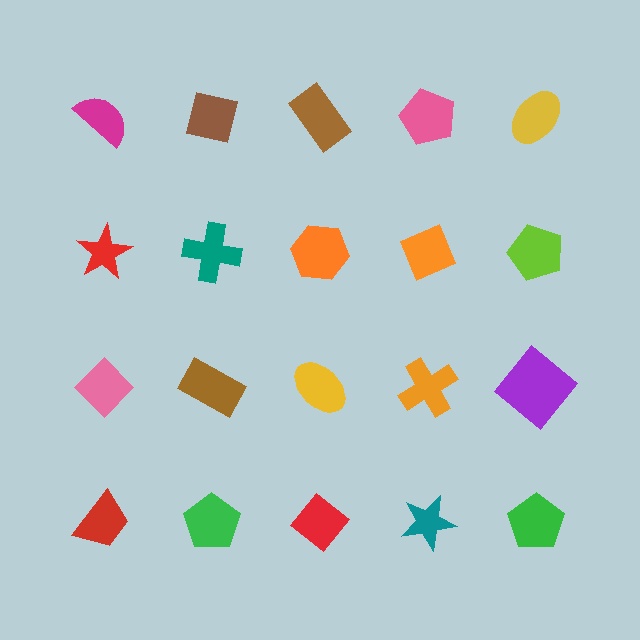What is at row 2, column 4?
An orange diamond.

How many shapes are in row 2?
5 shapes.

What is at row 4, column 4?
A teal star.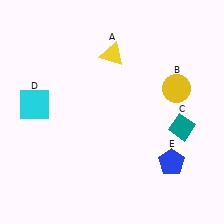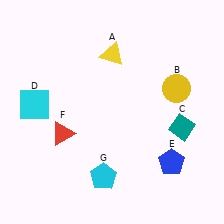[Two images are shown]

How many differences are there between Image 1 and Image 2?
There are 2 differences between the two images.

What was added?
A red triangle (F), a cyan pentagon (G) were added in Image 2.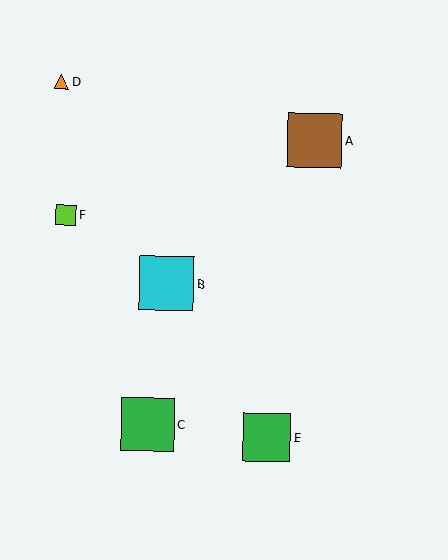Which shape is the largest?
The brown square (labeled A) is the largest.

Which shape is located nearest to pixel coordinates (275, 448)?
The green square (labeled E) at (266, 437) is nearest to that location.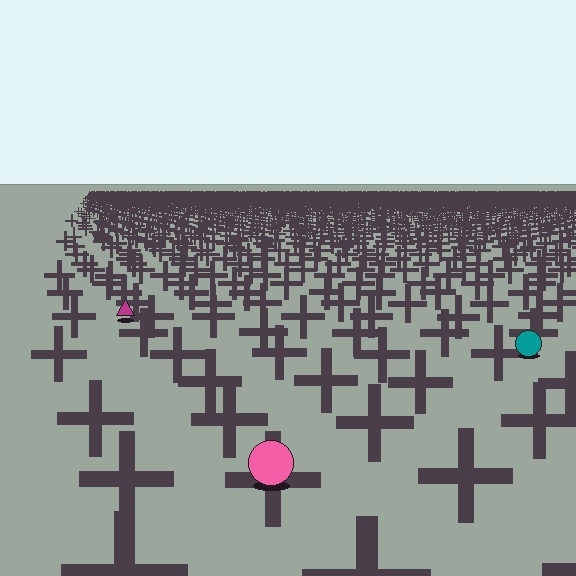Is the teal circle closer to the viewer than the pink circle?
No. The pink circle is closer — you can tell from the texture gradient: the ground texture is coarser near it.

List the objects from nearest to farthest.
From nearest to farthest: the pink circle, the teal circle, the magenta triangle.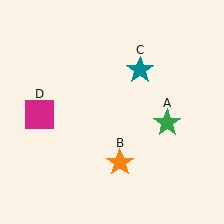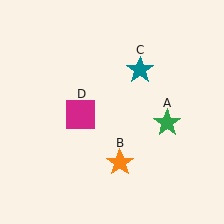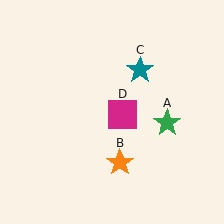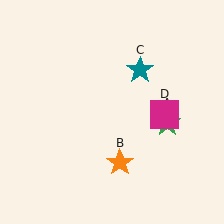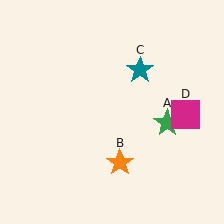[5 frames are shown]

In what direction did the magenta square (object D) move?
The magenta square (object D) moved right.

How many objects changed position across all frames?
1 object changed position: magenta square (object D).